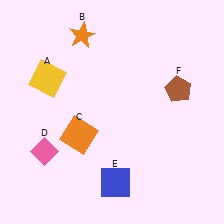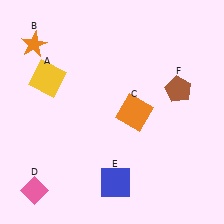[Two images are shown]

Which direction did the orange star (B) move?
The orange star (B) moved left.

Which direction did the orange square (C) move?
The orange square (C) moved right.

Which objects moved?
The objects that moved are: the orange star (B), the orange square (C), the pink diamond (D).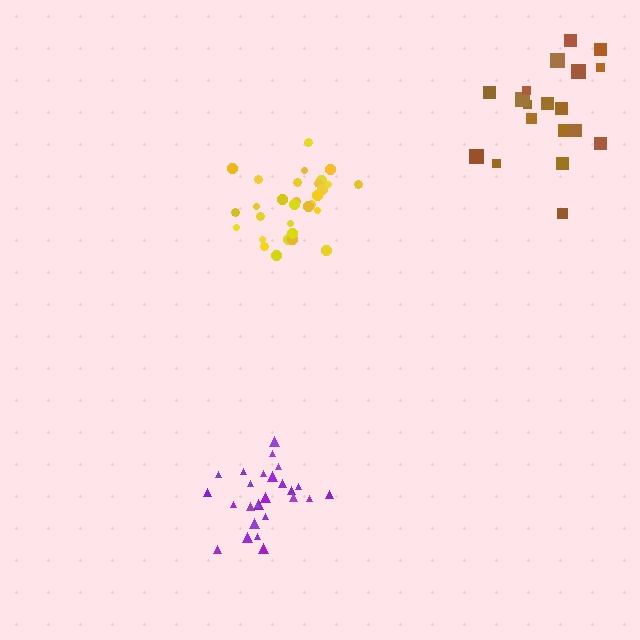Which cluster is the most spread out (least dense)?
Brown.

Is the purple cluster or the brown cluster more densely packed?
Purple.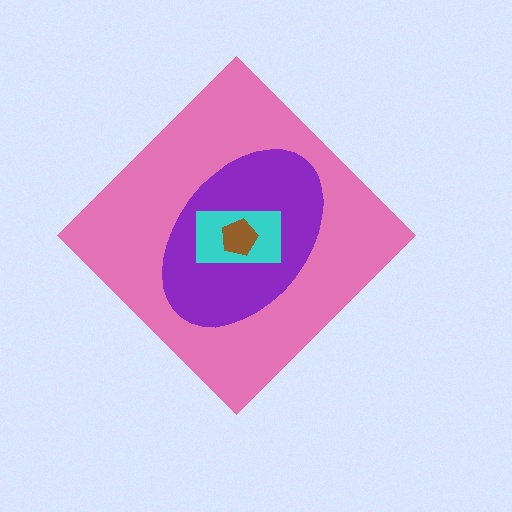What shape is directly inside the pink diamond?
The purple ellipse.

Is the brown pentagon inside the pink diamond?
Yes.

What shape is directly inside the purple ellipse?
The cyan rectangle.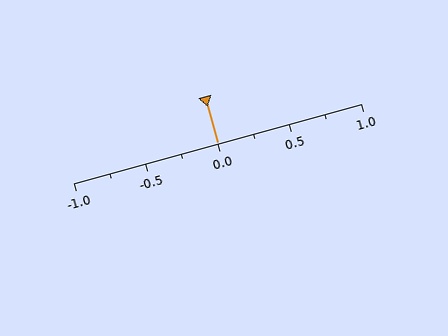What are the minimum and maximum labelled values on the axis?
The axis runs from -1.0 to 1.0.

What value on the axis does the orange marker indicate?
The marker indicates approximately 0.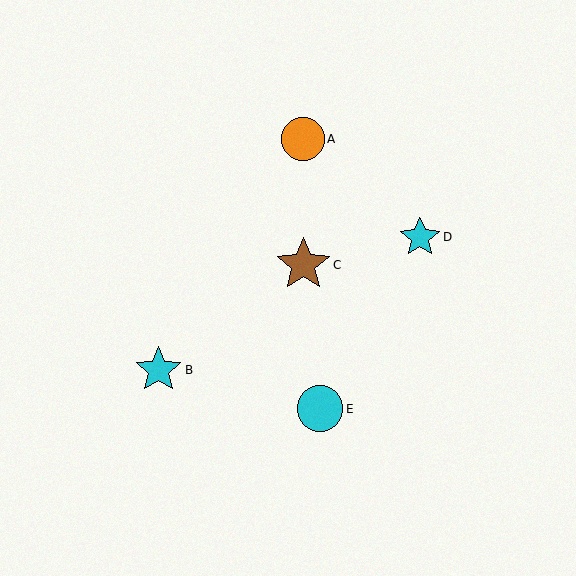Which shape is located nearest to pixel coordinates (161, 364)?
The cyan star (labeled B) at (158, 370) is nearest to that location.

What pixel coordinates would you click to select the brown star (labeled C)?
Click at (303, 265) to select the brown star C.